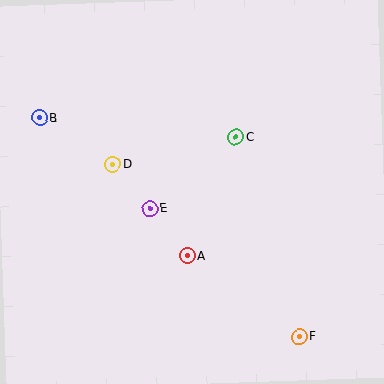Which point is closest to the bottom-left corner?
Point A is closest to the bottom-left corner.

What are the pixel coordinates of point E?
Point E is at (150, 209).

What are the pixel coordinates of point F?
Point F is at (299, 336).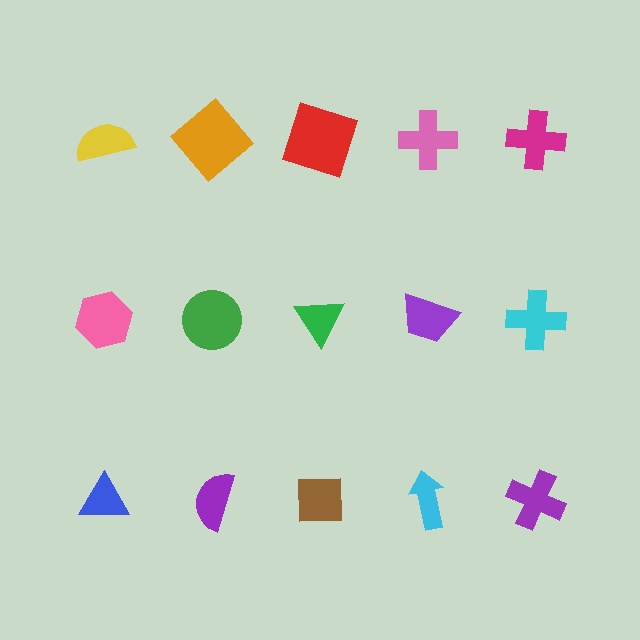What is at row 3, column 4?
A cyan arrow.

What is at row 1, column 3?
A red square.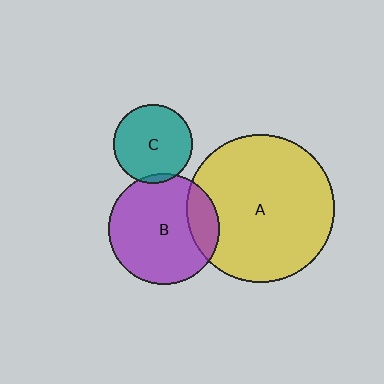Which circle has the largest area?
Circle A (yellow).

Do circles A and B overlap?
Yes.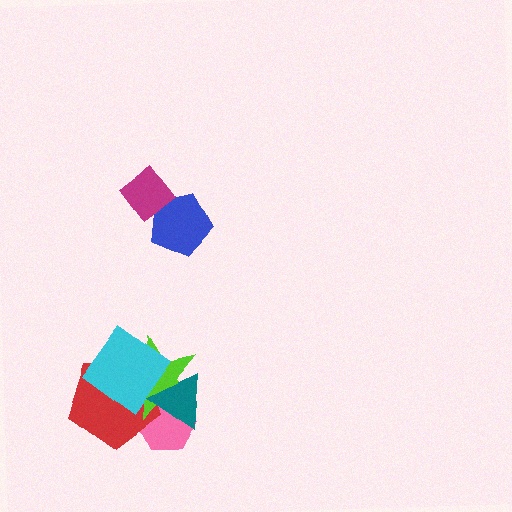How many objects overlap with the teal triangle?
4 objects overlap with the teal triangle.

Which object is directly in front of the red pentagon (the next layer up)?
The lime star is directly in front of the red pentagon.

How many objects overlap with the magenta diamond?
1 object overlaps with the magenta diamond.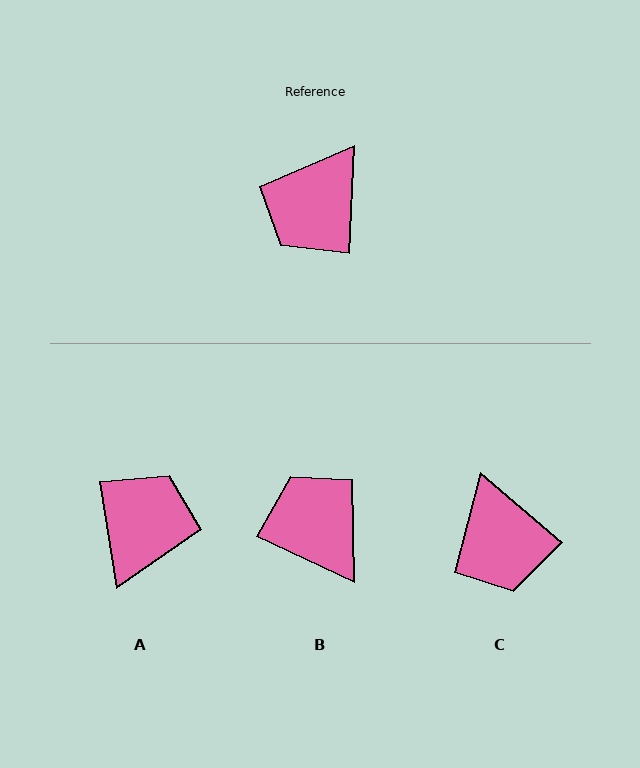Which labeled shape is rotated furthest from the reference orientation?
A, about 169 degrees away.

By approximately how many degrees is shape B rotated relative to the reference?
Approximately 112 degrees clockwise.